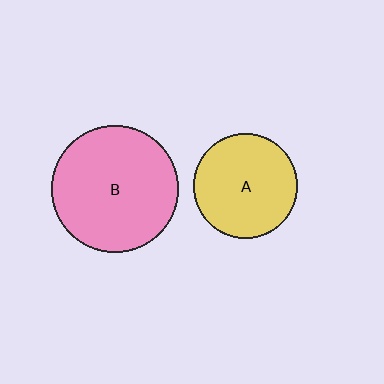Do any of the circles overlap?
No, none of the circles overlap.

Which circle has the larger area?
Circle B (pink).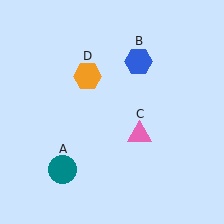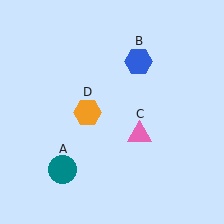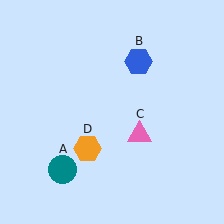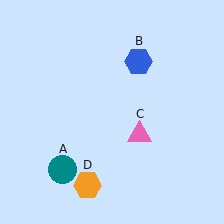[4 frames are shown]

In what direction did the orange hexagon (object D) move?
The orange hexagon (object D) moved down.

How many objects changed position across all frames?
1 object changed position: orange hexagon (object D).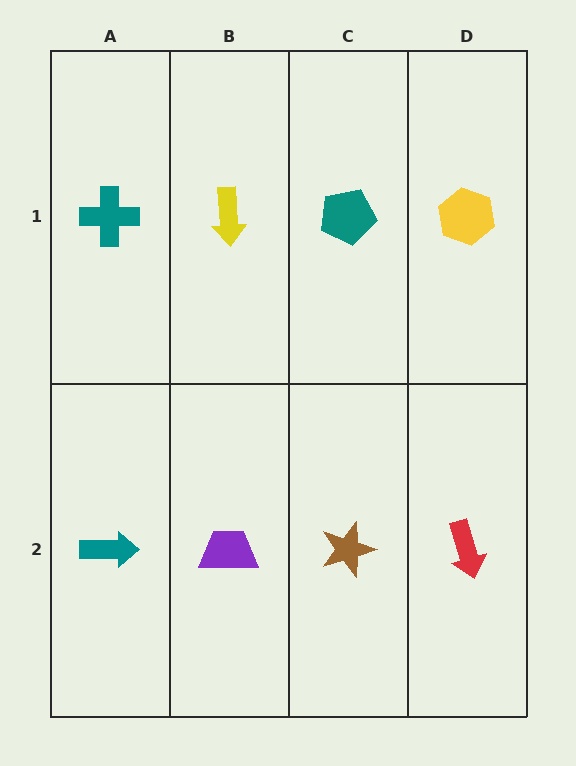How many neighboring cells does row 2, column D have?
2.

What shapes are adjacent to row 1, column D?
A red arrow (row 2, column D), a teal pentagon (row 1, column C).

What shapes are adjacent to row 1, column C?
A brown star (row 2, column C), a yellow arrow (row 1, column B), a yellow hexagon (row 1, column D).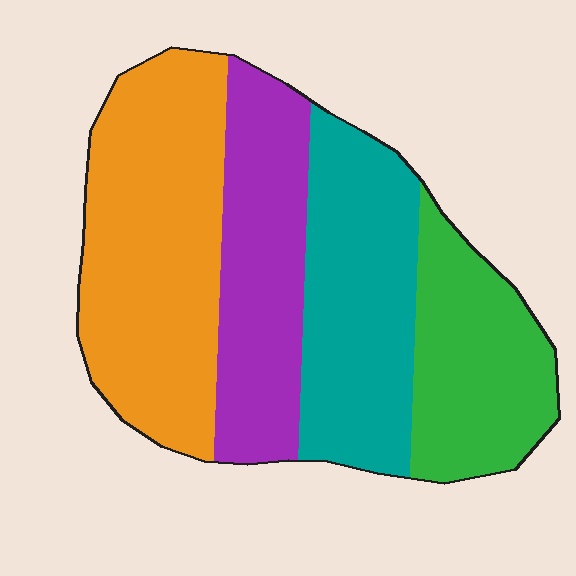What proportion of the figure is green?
Green takes up about one fifth (1/5) of the figure.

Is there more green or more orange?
Orange.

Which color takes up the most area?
Orange, at roughly 35%.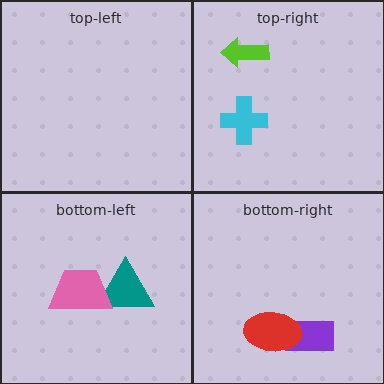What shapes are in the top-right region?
The lime arrow, the cyan cross.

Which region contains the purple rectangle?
The bottom-right region.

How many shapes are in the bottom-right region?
2.